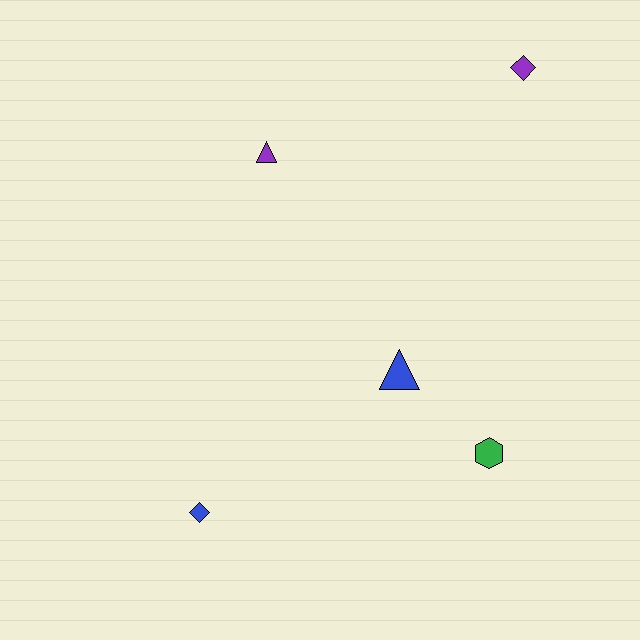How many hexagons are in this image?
There is 1 hexagon.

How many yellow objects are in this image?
There are no yellow objects.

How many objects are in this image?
There are 5 objects.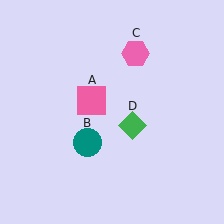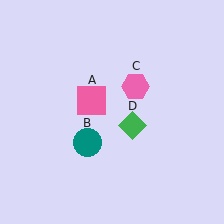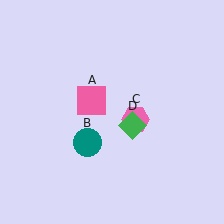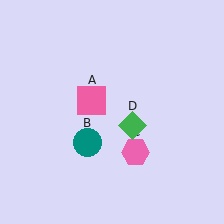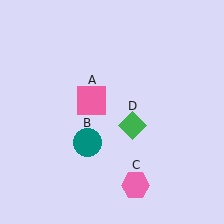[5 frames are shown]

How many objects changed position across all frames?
1 object changed position: pink hexagon (object C).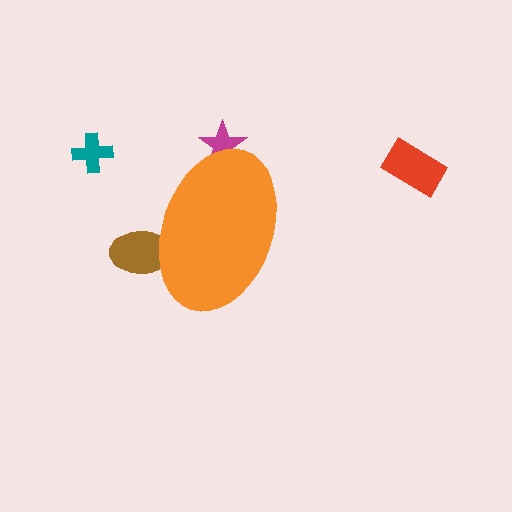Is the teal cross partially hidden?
No, the teal cross is fully visible.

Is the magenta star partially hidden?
Yes, the magenta star is partially hidden behind the orange ellipse.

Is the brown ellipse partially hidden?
Yes, the brown ellipse is partially hidden behind the orange ellipse.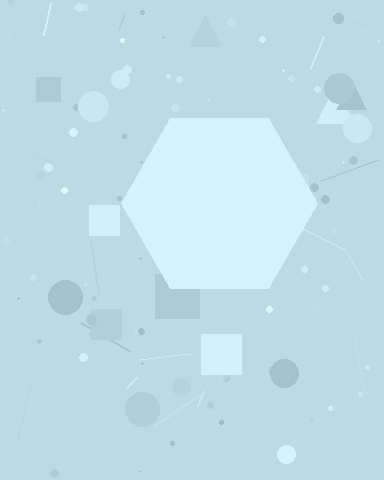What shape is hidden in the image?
A hexagon is hidden in the image.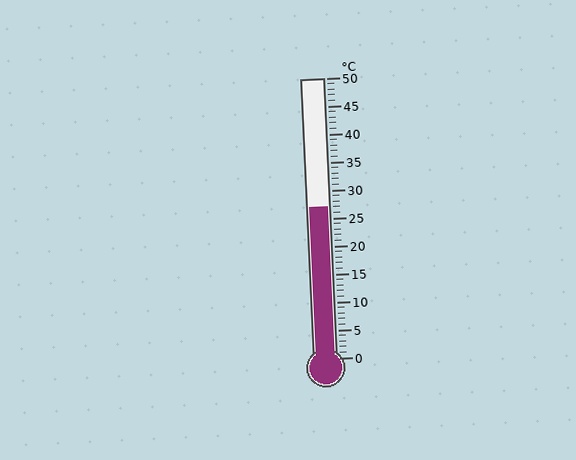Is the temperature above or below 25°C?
The temperature is above 25°C.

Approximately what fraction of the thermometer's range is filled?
The thermometer is filled to approximately 55% of its range.